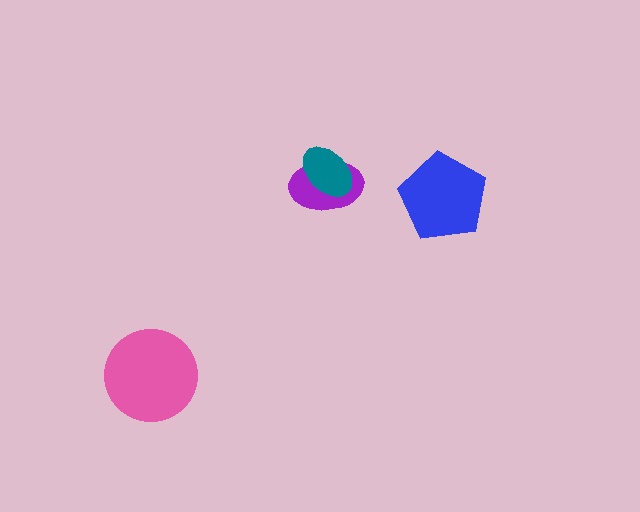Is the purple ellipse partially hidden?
Yes, it is partially covered by another shape.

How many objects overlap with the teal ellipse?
1 object overlaps with the teal ellipse.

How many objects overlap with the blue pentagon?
0 objects overlap with the blue pentagon.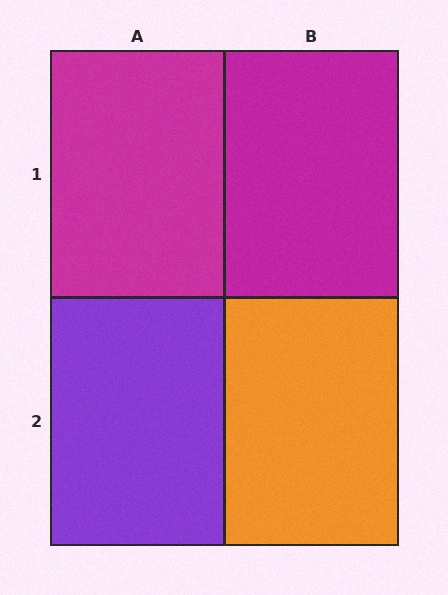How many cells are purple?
1 cell is purple.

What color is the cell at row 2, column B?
Orange.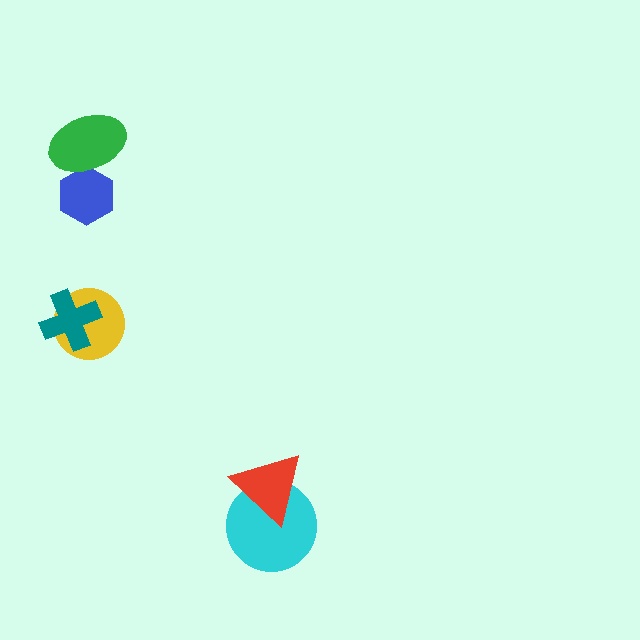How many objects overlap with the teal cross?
1 object overlaps with the teal cross.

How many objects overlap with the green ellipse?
1 object overlaps with the green ellipse.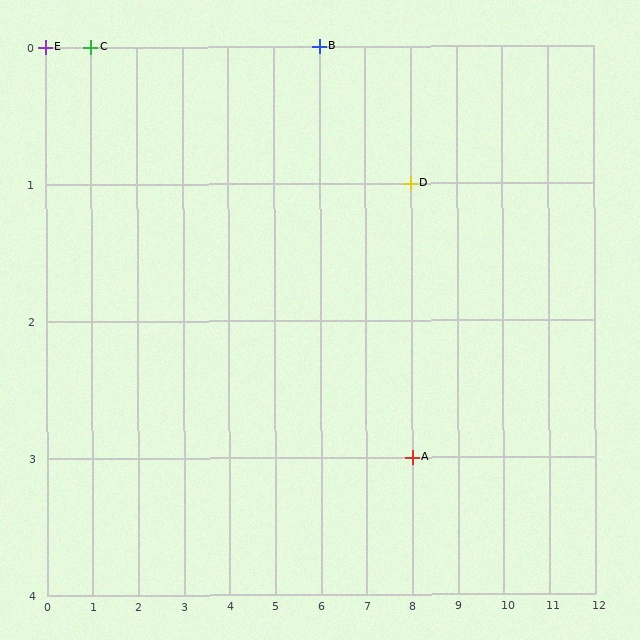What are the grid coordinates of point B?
Point B is at grid coordinates (6, 0).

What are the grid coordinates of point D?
Point D is at grid coordinates (8, 1).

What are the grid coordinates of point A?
Point A is at grid coordinates (8, 3).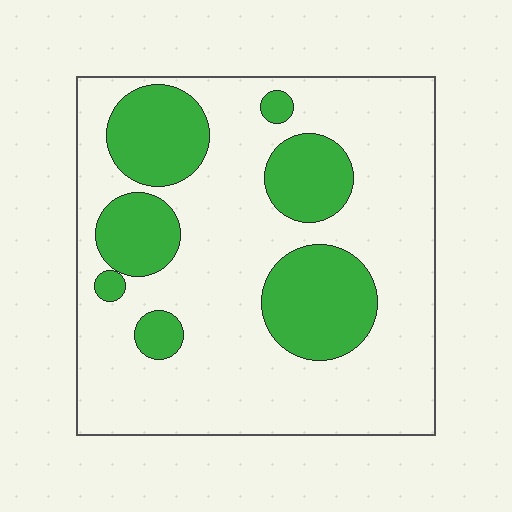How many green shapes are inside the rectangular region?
7.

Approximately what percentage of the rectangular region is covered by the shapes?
Approximately 25%.